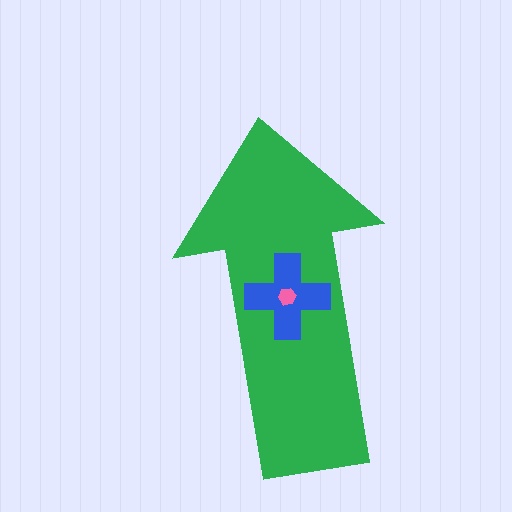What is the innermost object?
The pink hexagon.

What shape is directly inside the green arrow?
The blue cross.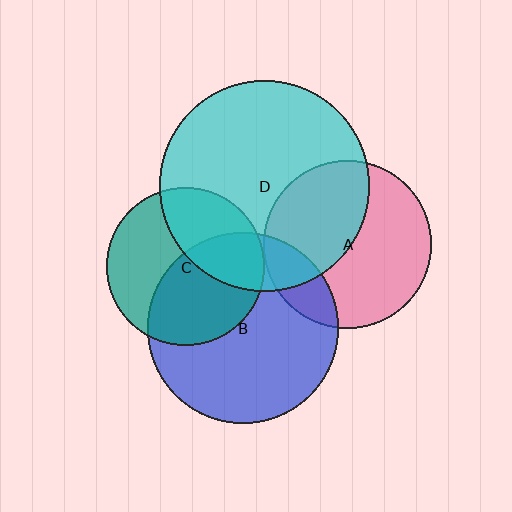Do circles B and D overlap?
Yes.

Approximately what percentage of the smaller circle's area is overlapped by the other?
Approximately 20%.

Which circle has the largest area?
Circle D (cyan).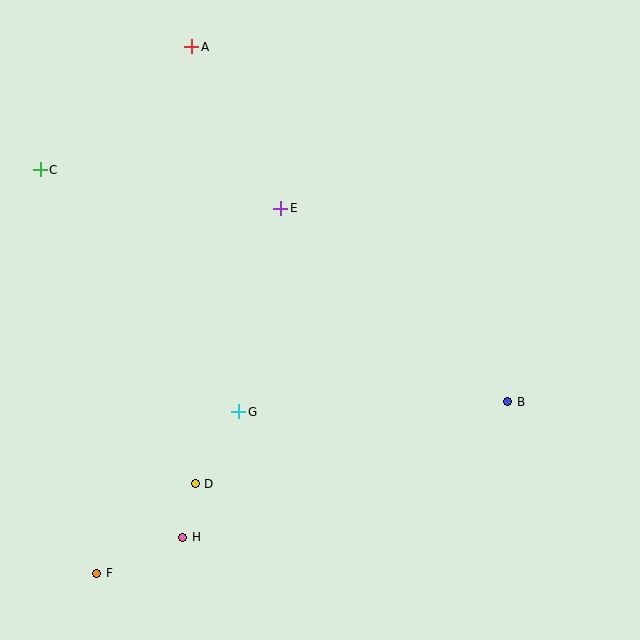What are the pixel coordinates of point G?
Point G is at (239, 412).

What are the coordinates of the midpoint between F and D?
The midpoint between F and D is at (146, 529).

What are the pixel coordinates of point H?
Point H is at (183, 537).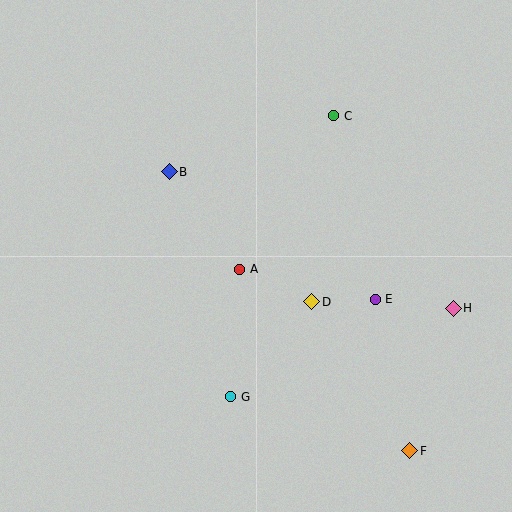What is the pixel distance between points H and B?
The distance between H and B is 315 pixels.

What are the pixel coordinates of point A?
Point A is at (240, 269).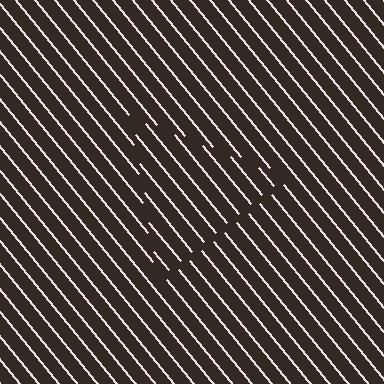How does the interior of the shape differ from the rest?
The interior of the shape contains the same grating, shifted by half a period — the contour is defined by the phase discontinuity where line-ends from the inner and outer gratings abut.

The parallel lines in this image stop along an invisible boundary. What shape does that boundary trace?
An illusory triangle. The interior of the shape contains the same grating, shifted by half a period — the contour is defined by the phase discontinuity where line-ends from the inner and outer gratings abut.